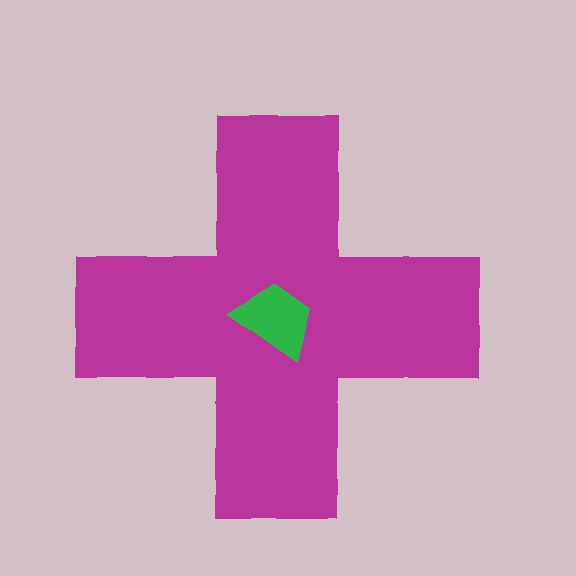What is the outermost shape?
The magenta cross.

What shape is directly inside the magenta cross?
The green trapezoid.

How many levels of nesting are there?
2.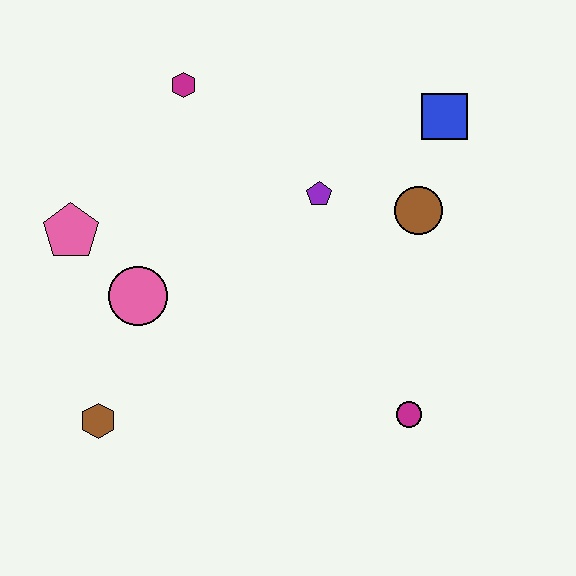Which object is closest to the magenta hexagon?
The purple pentagon is closest to the magenta hexagon.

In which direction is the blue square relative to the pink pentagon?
The blue square is to the right of the pink pentagon.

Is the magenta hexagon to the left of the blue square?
Yes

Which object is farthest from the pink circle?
The blue square is farthest from the pink circle.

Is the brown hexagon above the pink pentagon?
No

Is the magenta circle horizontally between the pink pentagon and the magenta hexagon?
No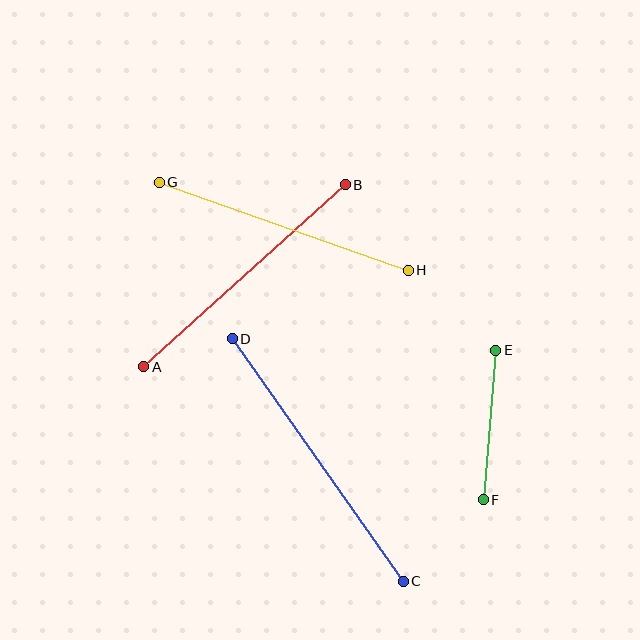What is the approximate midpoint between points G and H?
The midpoint is at approximately (284, 226) pixels.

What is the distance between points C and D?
The distance is approximately 297 pixels.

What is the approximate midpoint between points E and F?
The midpoint is at approximately (490, 425) pixels.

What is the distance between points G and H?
The distance is approximately 264 pixels.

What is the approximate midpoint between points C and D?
The midpoint is at approximately (318, 460) pixels.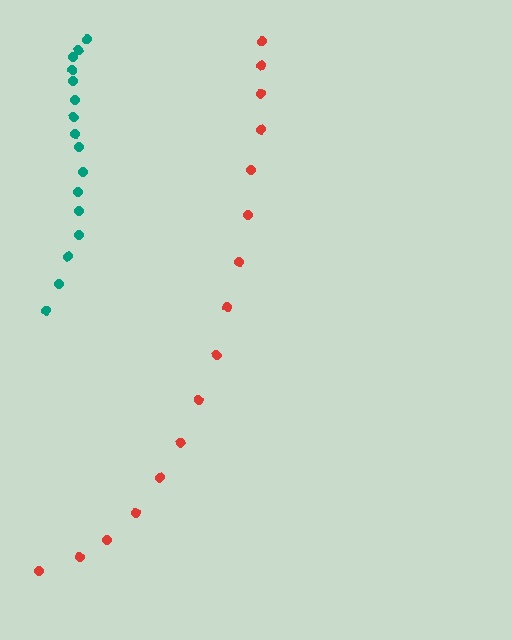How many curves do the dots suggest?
There are 2 distinct paths.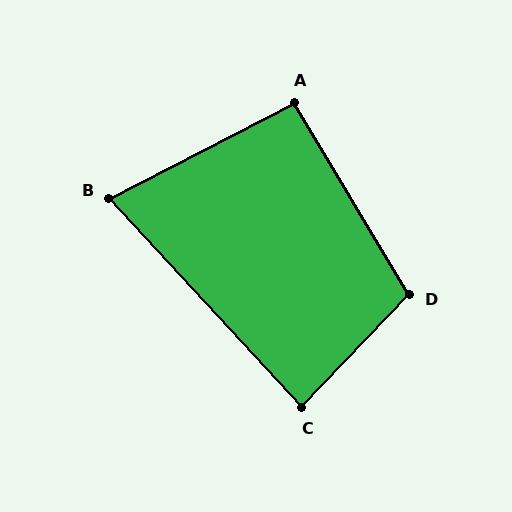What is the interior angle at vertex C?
Approximately 86 degrees (approximately right).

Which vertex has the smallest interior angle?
B, at approximately 75 degrees.